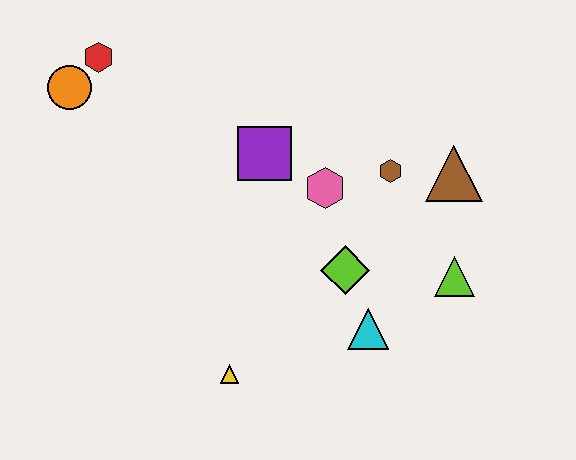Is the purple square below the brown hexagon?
No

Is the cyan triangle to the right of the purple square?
Yes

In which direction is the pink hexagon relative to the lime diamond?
The pink hexagon is above the lime diamond.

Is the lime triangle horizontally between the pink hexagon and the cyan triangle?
No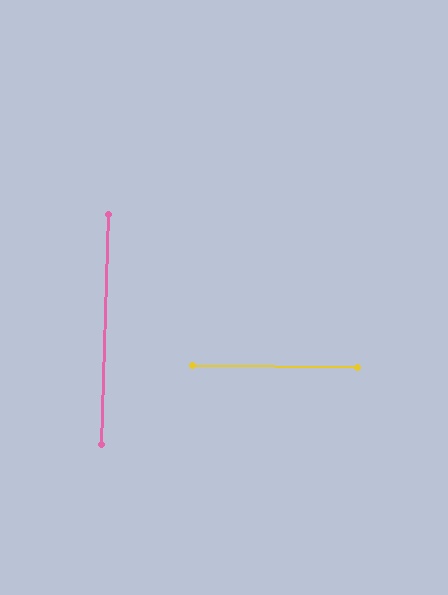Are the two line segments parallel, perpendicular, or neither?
Perpendicular — they meet at approximately 89°.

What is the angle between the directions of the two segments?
Approximately 89 degrees.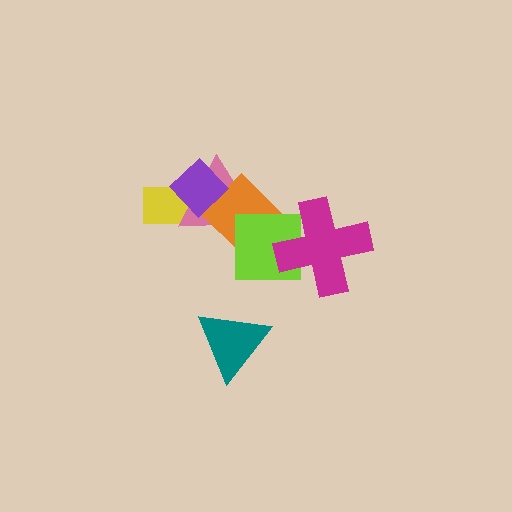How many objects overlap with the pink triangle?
4 objects overlap with the pink triangle.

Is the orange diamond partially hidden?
Yes, it is partially covered by another shape.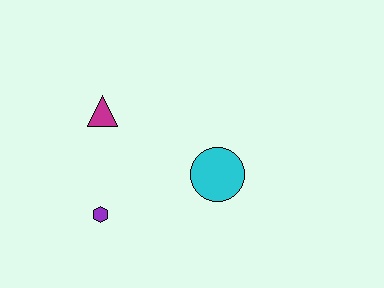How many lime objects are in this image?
There are no lime objects.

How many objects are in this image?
There are 3 objects.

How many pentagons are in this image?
There are no pentagons.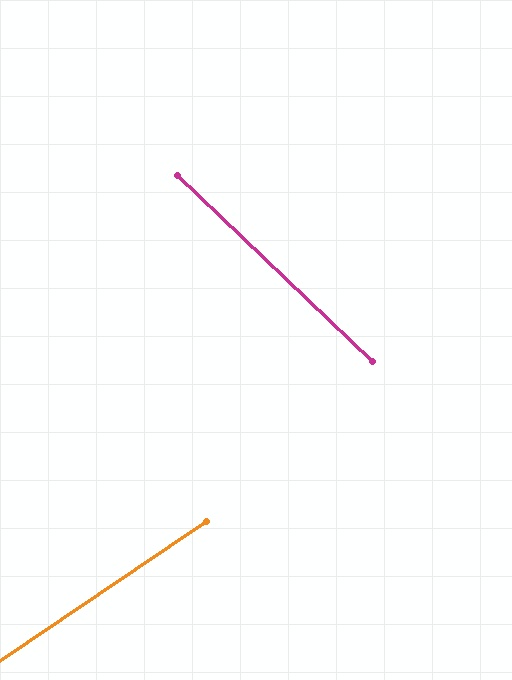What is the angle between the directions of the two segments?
Approximately 77 degrees.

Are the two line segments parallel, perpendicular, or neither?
Neither parallel nor perpendicular — they differ by about 77°.